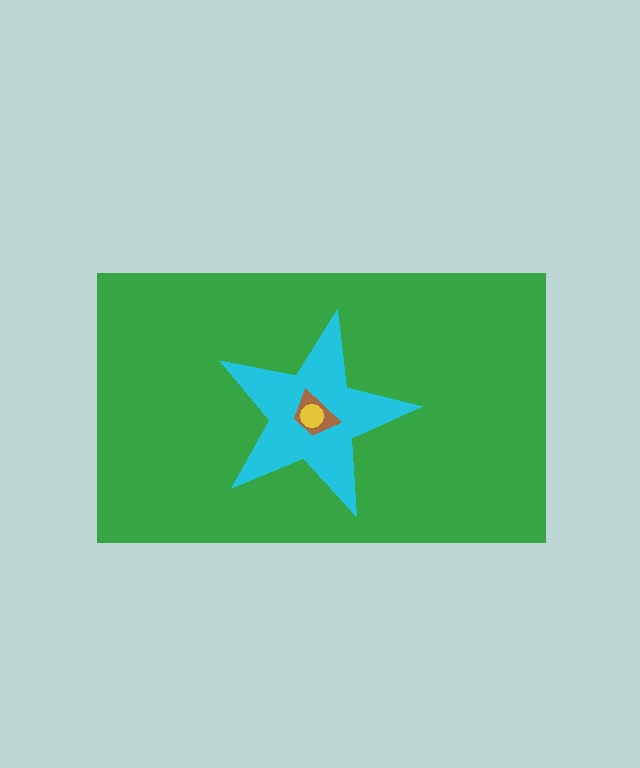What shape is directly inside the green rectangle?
The cyan star.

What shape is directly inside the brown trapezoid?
The yellow circle.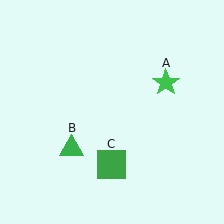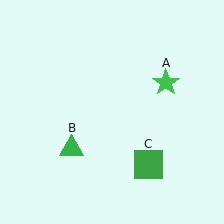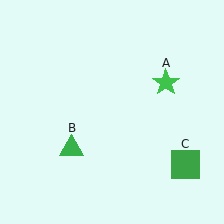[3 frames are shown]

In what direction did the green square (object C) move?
The green square (object C) moved right.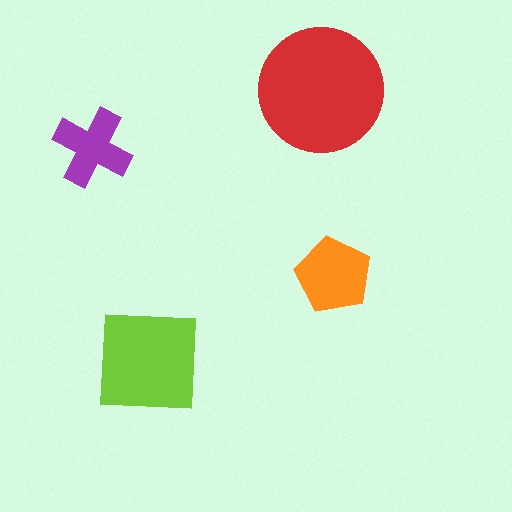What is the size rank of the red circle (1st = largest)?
1st.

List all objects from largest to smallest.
The red circle, the lime square, the orange pentagon, the purple cross.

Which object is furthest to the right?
The orange pentagon is rightmost.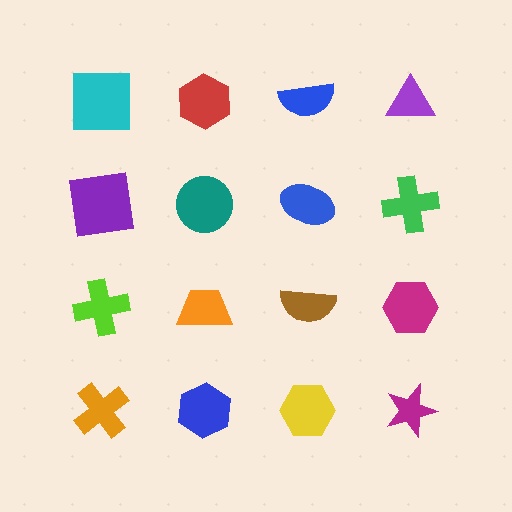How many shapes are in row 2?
4 shapes.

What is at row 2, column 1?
A purple square.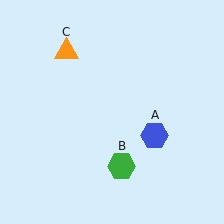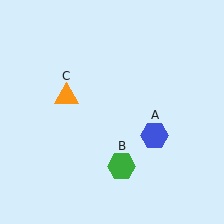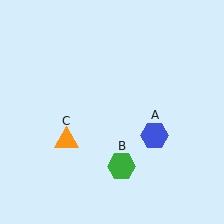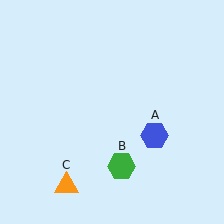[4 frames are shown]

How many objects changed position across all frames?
1 object changed position: orange triangle (object C).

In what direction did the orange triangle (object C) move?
The orange triangle (object C) moved down.